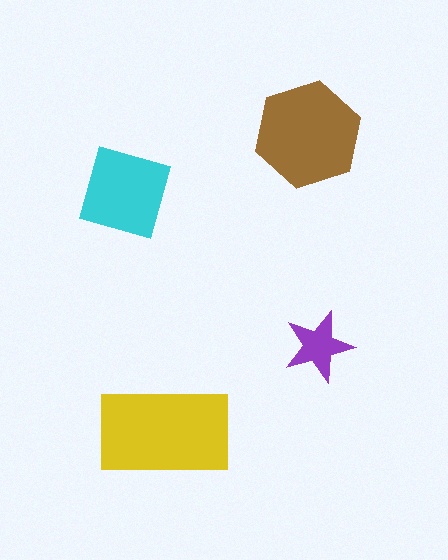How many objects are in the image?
There are 4 objects in the image.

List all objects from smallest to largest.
The purple star, the cyan square, the brown hexagon, the yellow rectangle.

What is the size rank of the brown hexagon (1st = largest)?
2nd.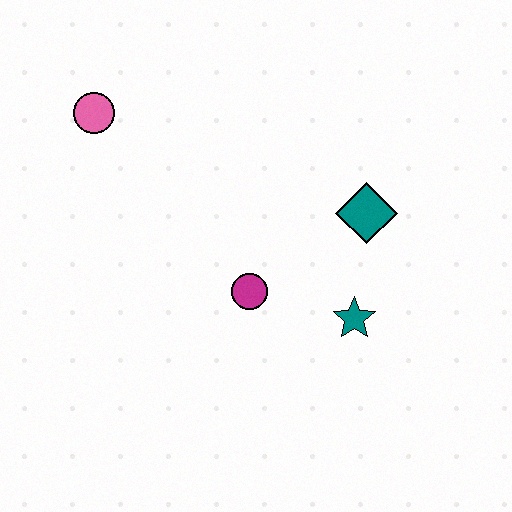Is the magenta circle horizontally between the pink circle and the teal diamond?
Yes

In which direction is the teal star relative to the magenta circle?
The teal star is to the right of the magenta circle.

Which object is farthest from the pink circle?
The teal star is farthest from the pink circle.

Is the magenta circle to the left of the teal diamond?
Yes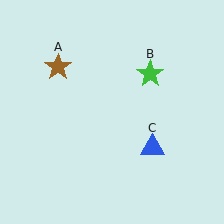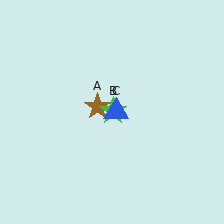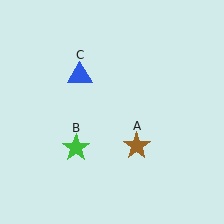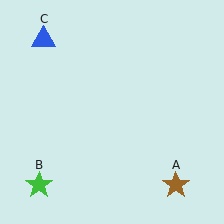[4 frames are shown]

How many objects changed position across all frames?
3 objects changed position: brown star (object A), green star (object B), blue triangle (object C).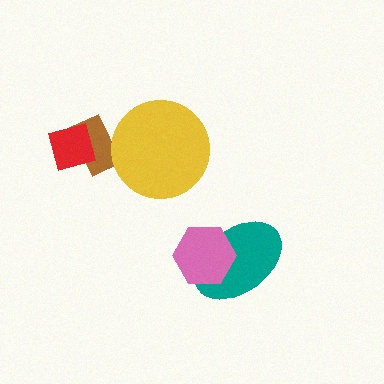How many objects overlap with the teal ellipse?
1 object overlaps with the teal ellipse.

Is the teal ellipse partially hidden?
Yes, it is partially covered by another shape.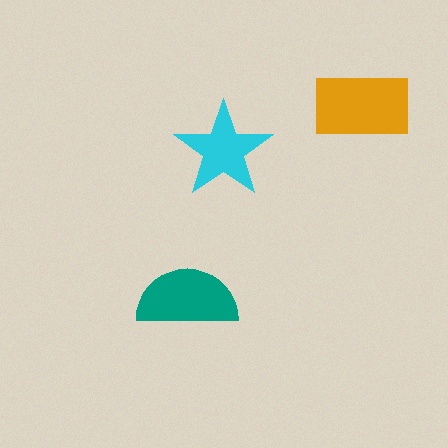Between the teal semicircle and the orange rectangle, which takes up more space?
The orange rectangle.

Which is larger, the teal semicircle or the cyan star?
The teal semicircle.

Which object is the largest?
The orange rectangle.